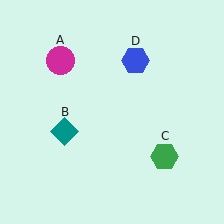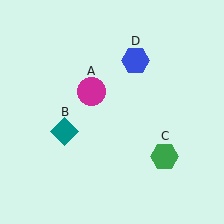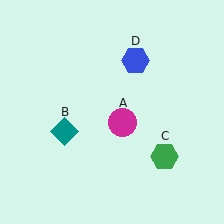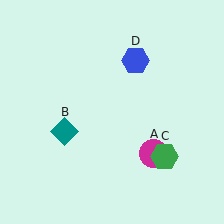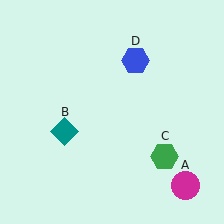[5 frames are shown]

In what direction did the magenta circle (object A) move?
The magenta circle (object A) moved down and to the right.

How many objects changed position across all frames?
1 object changed position: magenta circle (object A).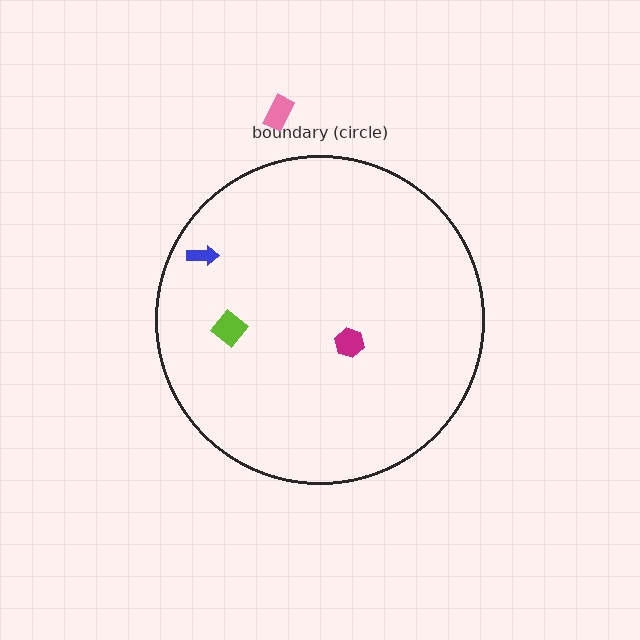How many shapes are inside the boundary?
3 inside, 1 outside.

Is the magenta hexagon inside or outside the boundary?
Inside.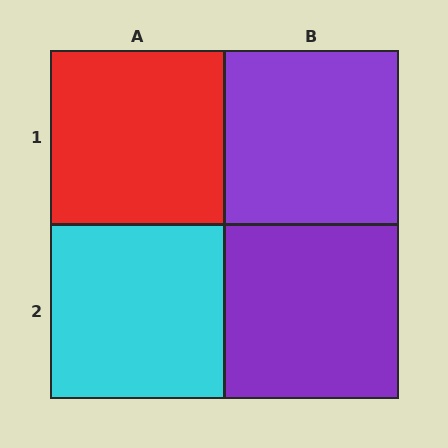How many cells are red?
1 cell is red.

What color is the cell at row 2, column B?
Purple.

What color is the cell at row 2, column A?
Cyan.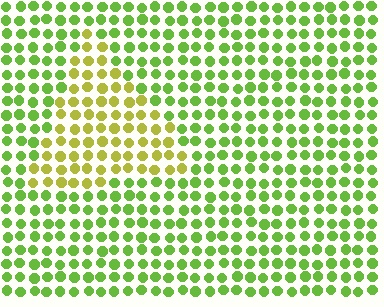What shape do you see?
I see a triangle.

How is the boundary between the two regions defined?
The boundary is defined purely by a slight shift in hue (about 35 degrees). Spacing, size, and orientation are identical on both sides.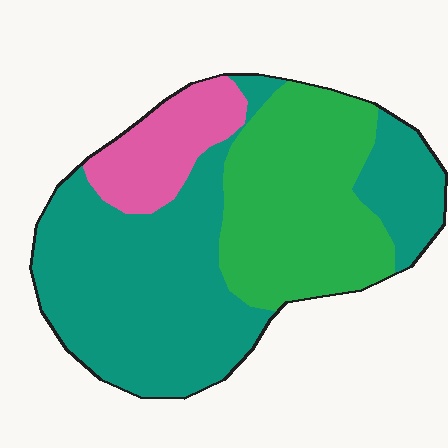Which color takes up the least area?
Pink, at roughly 15%.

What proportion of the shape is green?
Green covers about 35% of the shape.